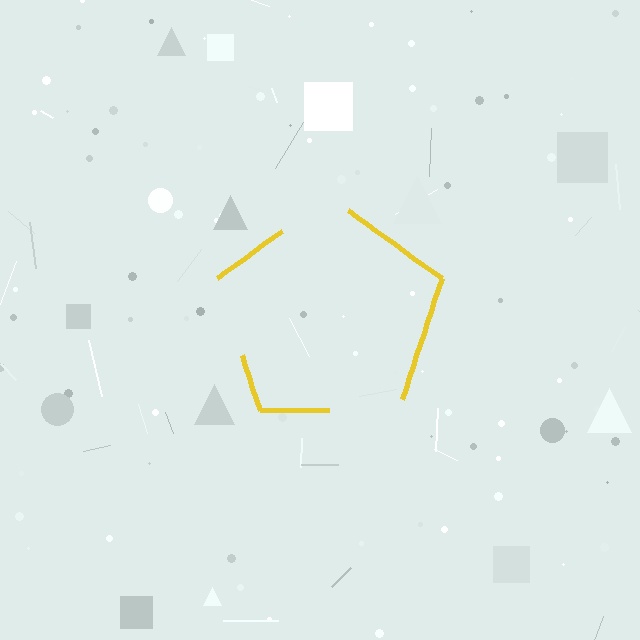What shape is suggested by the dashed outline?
The dashed outline suggests a pentagon.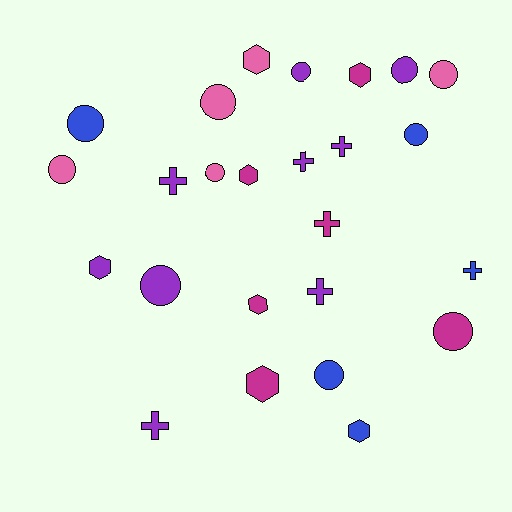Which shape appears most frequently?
Circle, with 11 objects.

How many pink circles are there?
There are 4 pink circles.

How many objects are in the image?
There are 25 objects.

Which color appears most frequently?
Purple, with 9 objects.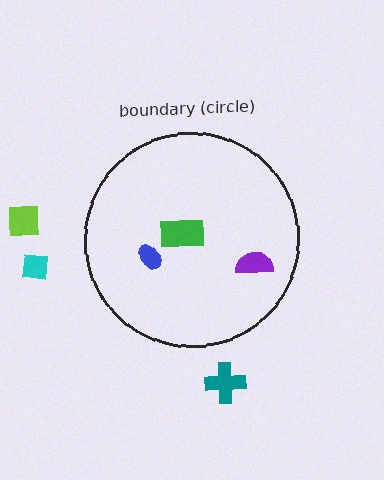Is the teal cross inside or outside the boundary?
Outside.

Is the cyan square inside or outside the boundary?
Outside.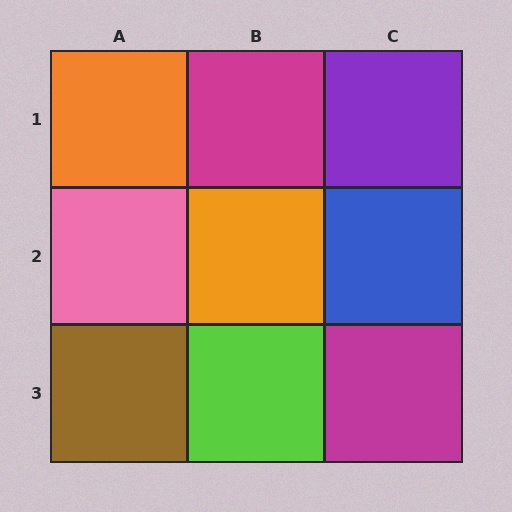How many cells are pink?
1 cell is pink.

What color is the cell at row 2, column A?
Pink.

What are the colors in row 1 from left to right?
Orange, magenta, purple.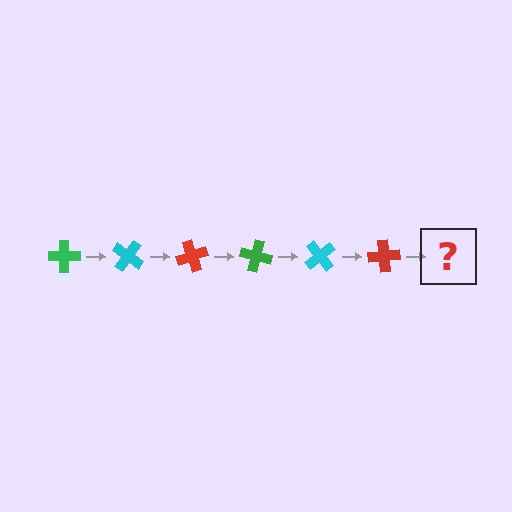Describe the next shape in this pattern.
It should be a green cross, rotated 210 degrees from the start.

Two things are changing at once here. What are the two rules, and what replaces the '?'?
The two rules are that it rotates 35 degrees each step and the color cycles through green, cyan, and red. The '?' should be a green cross, rotated 210 degrees from the start.